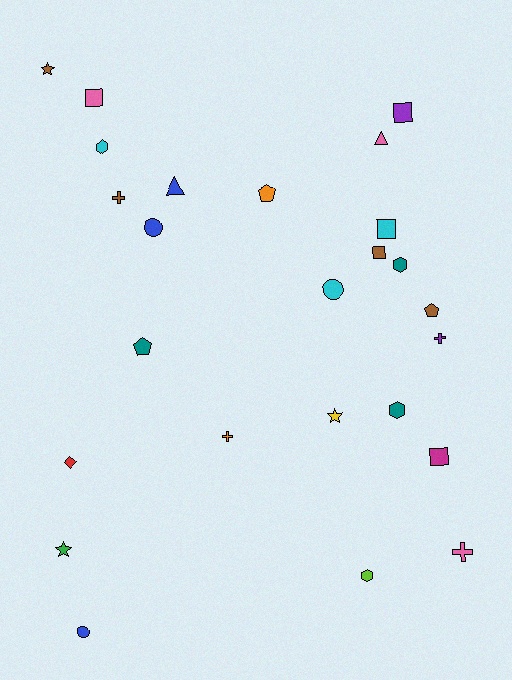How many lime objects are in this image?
There is 1 lime object.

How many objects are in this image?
There are 25 objects.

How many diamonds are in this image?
There is 1 diamond.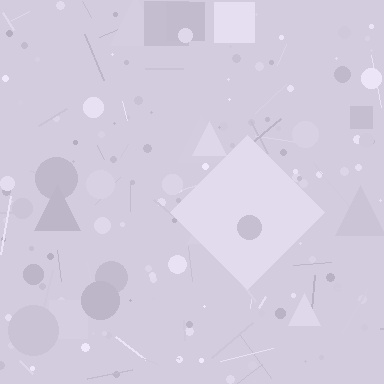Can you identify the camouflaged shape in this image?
The camouflaged shape is a diamond.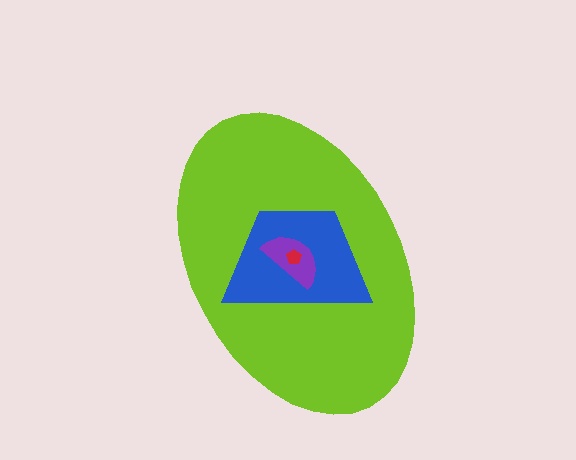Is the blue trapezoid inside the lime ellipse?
Yes.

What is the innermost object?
The red pentagon.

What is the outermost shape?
The lime ellipse.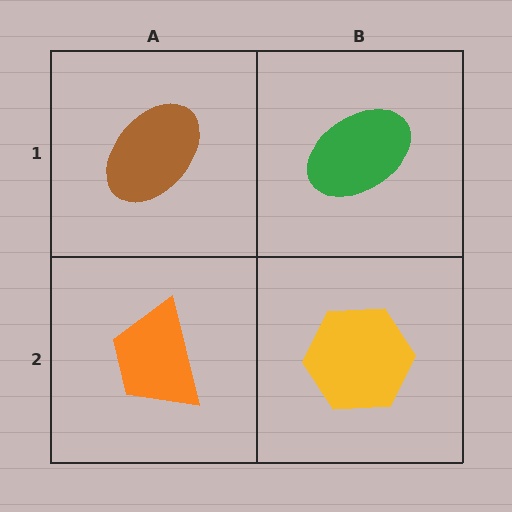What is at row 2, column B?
A yellow hexagon.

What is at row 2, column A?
An orange trapezoid.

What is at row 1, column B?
A green ellipse.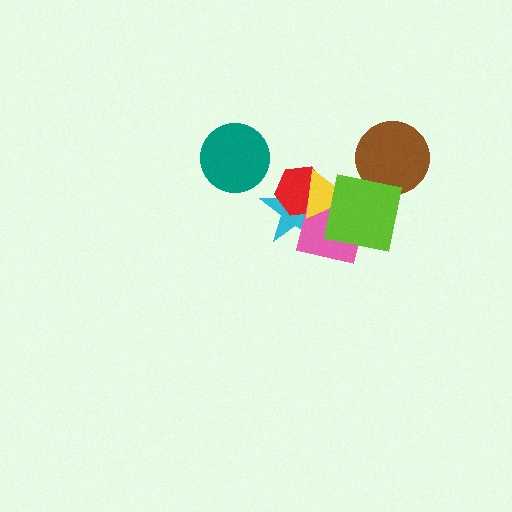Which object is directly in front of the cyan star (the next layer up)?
The red hexagon is directly in front of the cyan star.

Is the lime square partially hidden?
No, no other shape covers it.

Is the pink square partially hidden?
Yes, it is partially covered by another shape.